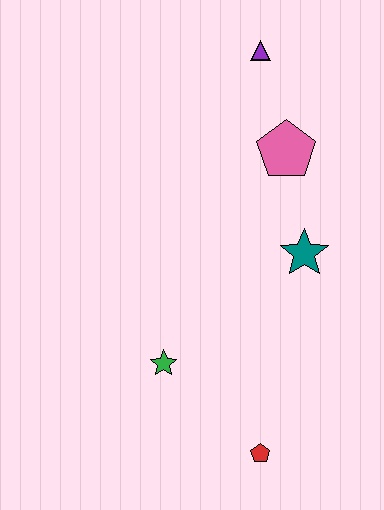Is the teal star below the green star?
No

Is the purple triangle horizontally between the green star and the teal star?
Yes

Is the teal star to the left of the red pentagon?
No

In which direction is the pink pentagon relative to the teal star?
The pink pentagon is above the teal star.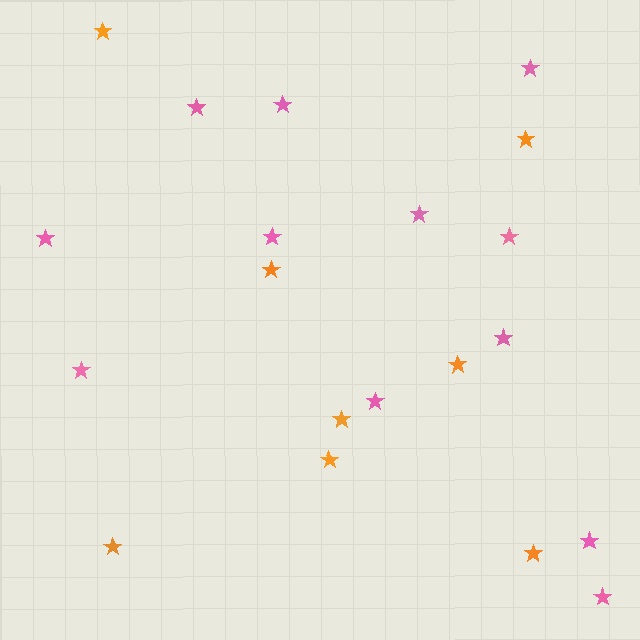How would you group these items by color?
There are 2 groups: one group of orange stars (8) and one group of pink stars (12).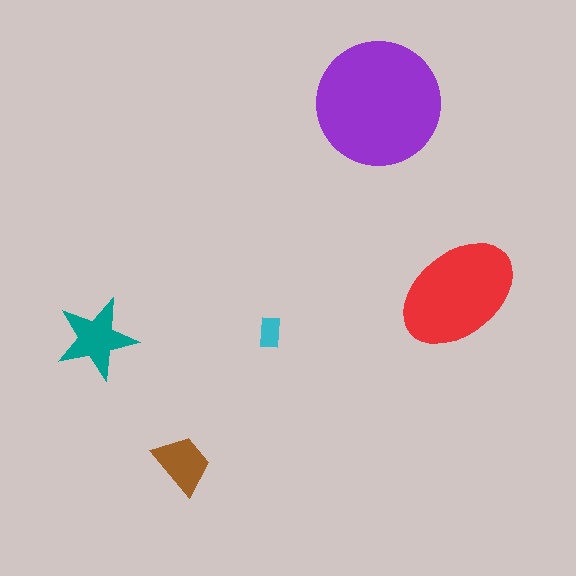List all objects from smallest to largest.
The cyan rectangle, the brown trapezoid, the teal star, the red ellipse, the purple circle.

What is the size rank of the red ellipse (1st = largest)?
2nd.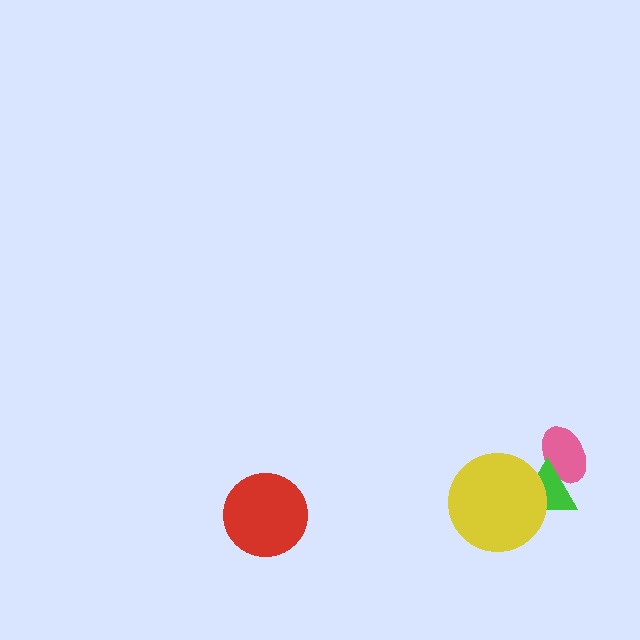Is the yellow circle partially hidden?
No, no other shape covers it.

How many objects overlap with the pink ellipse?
1 object overlaps with the pink ellipse.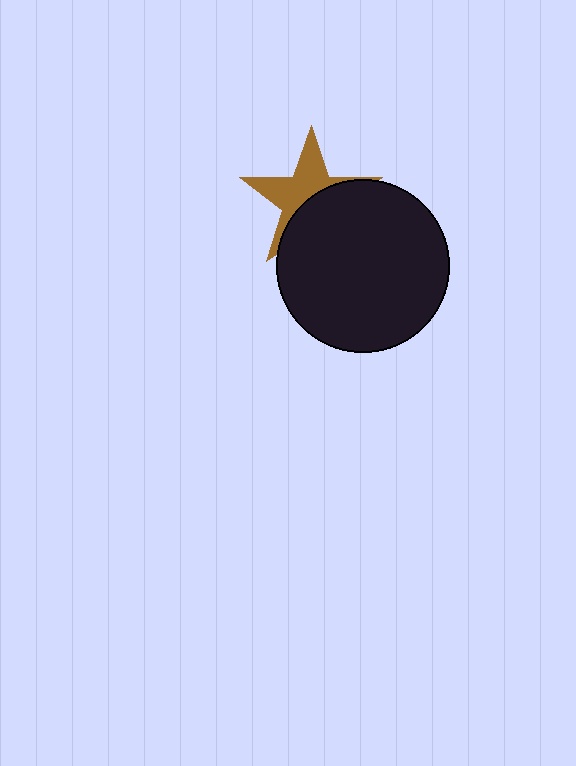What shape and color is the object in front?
The object in front is a black circle.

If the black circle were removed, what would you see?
You would see the complete brown star.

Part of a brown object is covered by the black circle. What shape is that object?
It is a star.